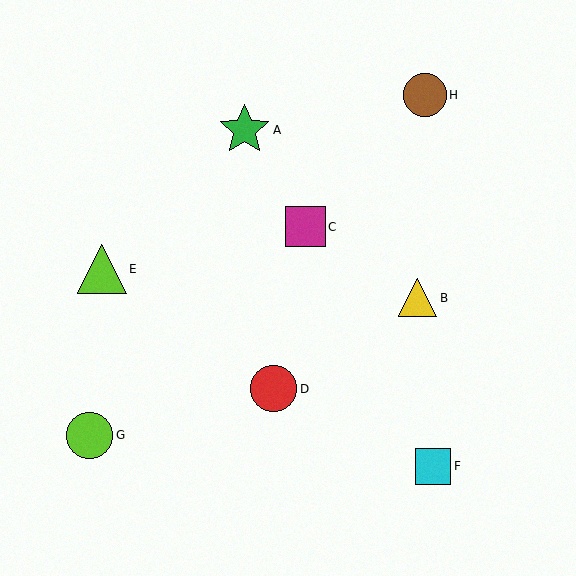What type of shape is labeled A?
Shape A is a green star.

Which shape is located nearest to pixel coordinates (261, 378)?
The red circle (labeled D) at (273, 389) is nearest to that location.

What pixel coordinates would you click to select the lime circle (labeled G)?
Click at (90, 435) to select the lime circle G.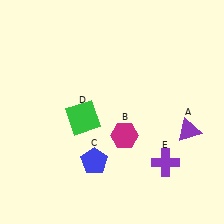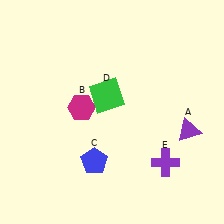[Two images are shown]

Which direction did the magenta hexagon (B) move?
The magenta hexagon (B) moved left.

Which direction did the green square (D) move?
The green square (D) moved right.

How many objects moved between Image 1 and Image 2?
2 objects moved between the two images.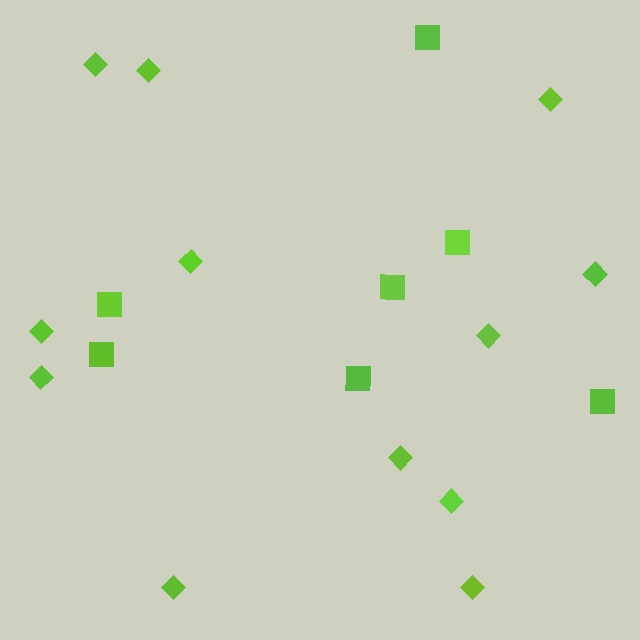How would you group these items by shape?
There are 2 groups: one group of diamonds (12) and one group of squares (7).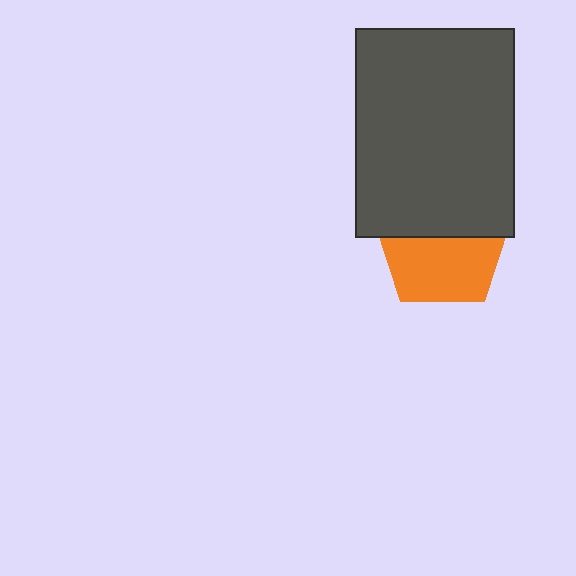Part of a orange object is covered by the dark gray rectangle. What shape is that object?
It is a pentagon.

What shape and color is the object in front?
The object in front is a dark gray rectangle.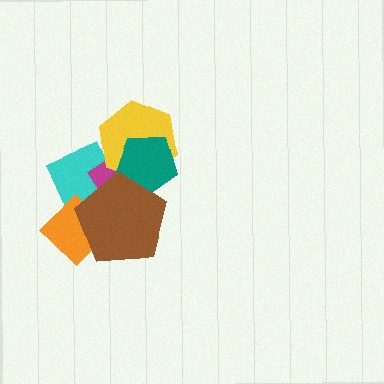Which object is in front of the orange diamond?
The brown pentagon is in front of the orange diamond.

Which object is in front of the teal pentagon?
The brown pentagon is in front of the teal pentagon.